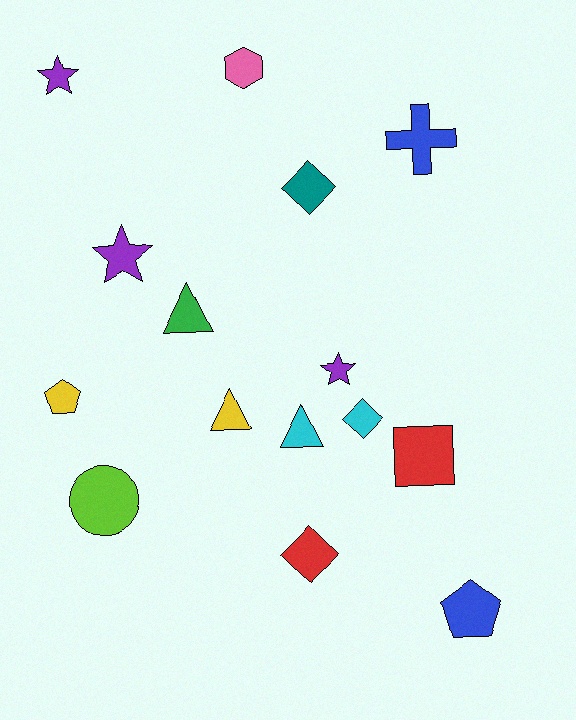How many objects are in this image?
There are 15 objects.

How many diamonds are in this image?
There are 3 diamonds.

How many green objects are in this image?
There is 1 green object.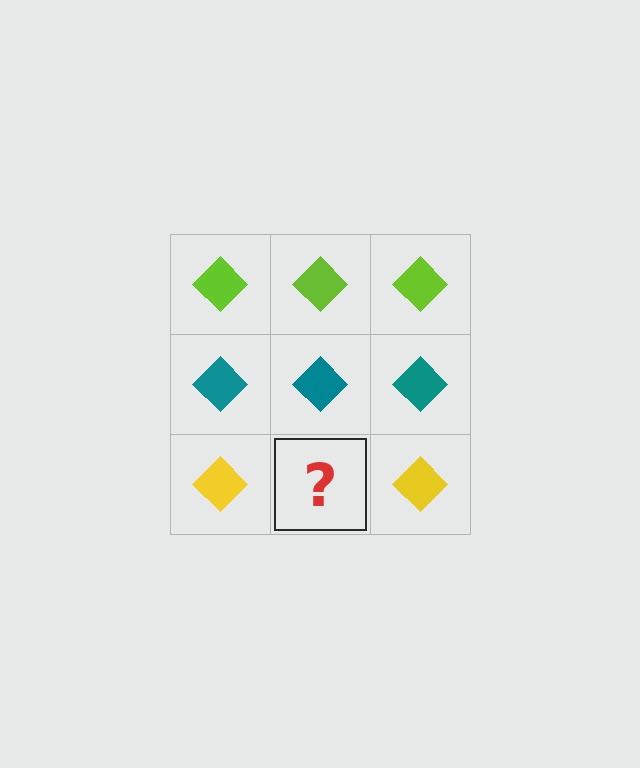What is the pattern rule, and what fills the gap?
The rule is that each row has a consistent color. The gap should be filled with a yellow diamond.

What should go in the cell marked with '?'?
The missing cell should contain a yellow diamond.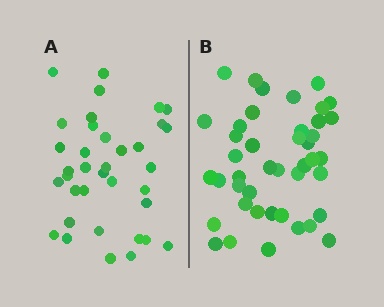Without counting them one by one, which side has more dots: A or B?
Region B (the right region) has more dots.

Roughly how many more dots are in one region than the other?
Region B has roughly 8 or so more dots than region A.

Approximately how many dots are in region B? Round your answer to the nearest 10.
About 40 dots. (The exact count is 43, which rounds to 40.)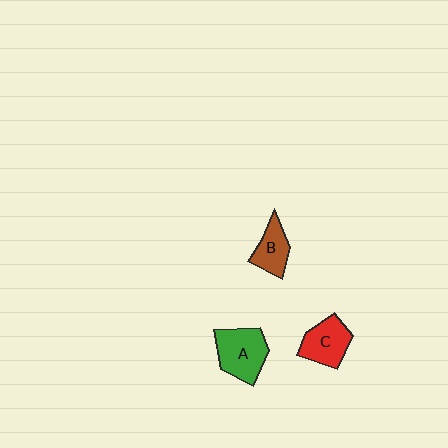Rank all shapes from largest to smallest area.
From largest to smallest: A (green), C (red), B (brown).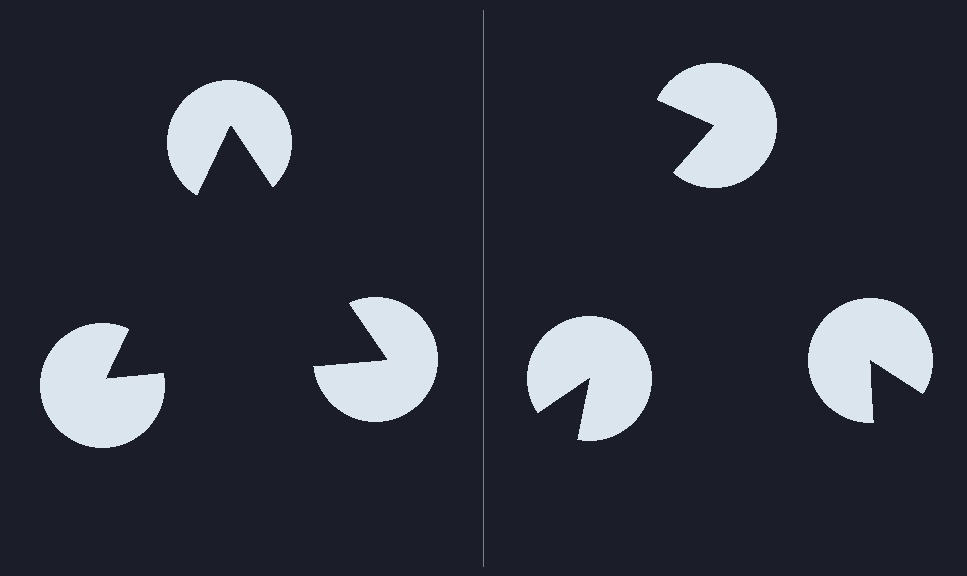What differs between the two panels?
The pac-man discs are positioned identically on both sides; only the wedge orientations differ. On the left they align to a triangle; on the right they are misaligned.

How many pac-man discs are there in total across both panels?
6 — 3 on each side.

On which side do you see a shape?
An illusory triangle appears on the left side. On the right side the wedge cuts are rotated, so no coherent shape forms.